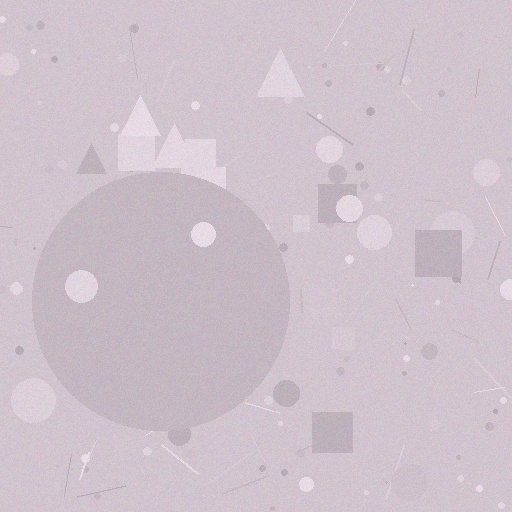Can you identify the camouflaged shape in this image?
The camouflaged shape is a circle.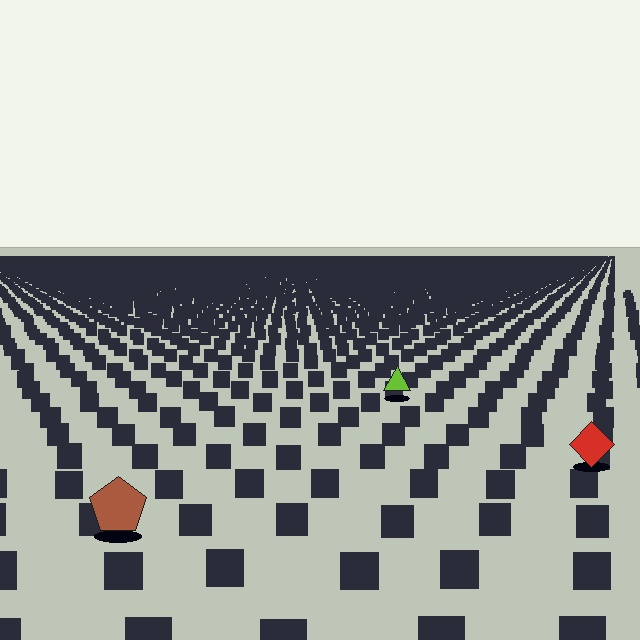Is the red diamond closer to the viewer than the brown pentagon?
No. The brown pentagon is closer — you can tell from the texture gradient: the ground texture is coarser near it.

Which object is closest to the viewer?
The brown pentagon is closest. The texture marks near it are larger and more spread out.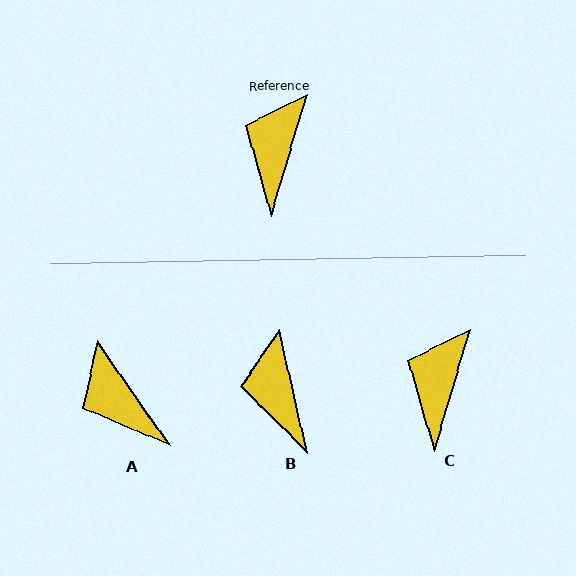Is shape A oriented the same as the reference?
No, it is off by about 51 degrees.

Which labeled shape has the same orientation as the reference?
C.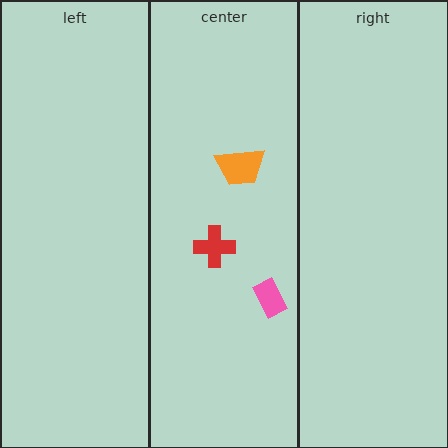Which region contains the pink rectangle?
The center region.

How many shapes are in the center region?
3.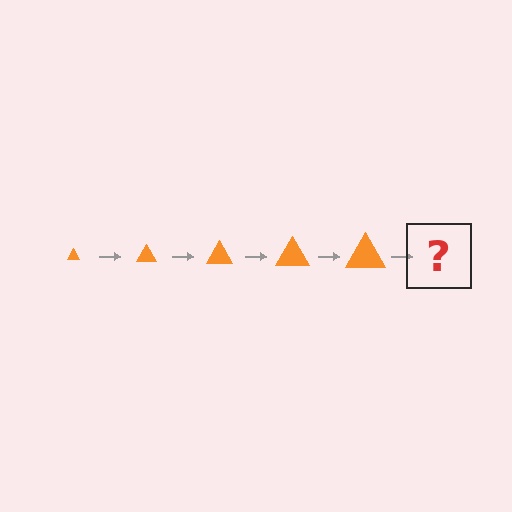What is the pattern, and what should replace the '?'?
The pattern is that the triangle gets progressively larger each step. The '?' should be an orange triangle, larger than the previous one.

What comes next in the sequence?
The next element should be an orange triangle, larger than the previous one.